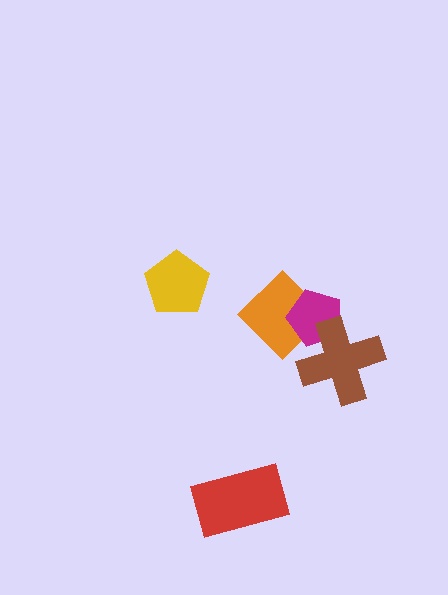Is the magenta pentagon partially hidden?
Yes, it is partially covered by another shape.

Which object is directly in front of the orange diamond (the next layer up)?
The magenta pentagon is directly in front of the orange diamond.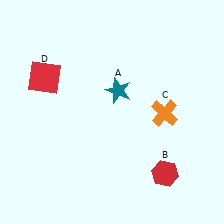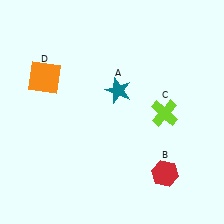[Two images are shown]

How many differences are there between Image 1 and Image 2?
There are 2 differences between the two images.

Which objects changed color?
C changed from orange to lime. D changed from red to orange.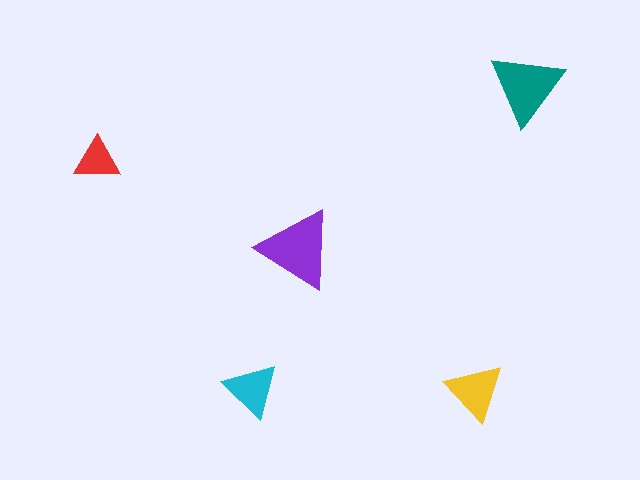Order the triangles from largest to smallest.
the purple one, the teal one, the yellow one, the cyan one, the red one.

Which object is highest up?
The teal triangle is topmost.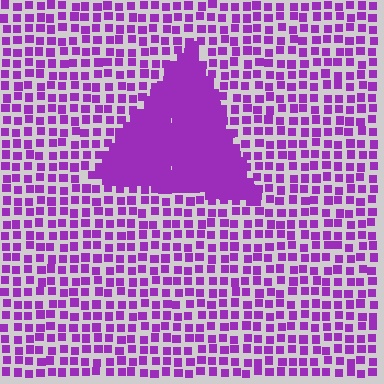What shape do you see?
I see a triangle.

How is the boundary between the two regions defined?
The boundary is defined by a change in element density (approximately 2.8x ratio). All elements are the same color, size, and shape.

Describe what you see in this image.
The image contains small purple elements arranged at two different densities. A triangle-shaped region is visible where the elements are more densely packed than the surrounding area.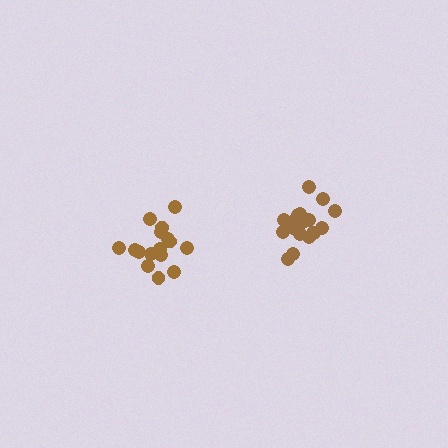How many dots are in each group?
Group 1: 16 dots, Group 2: 19 dots (35 total).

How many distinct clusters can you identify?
There are 2 distinct clusters.